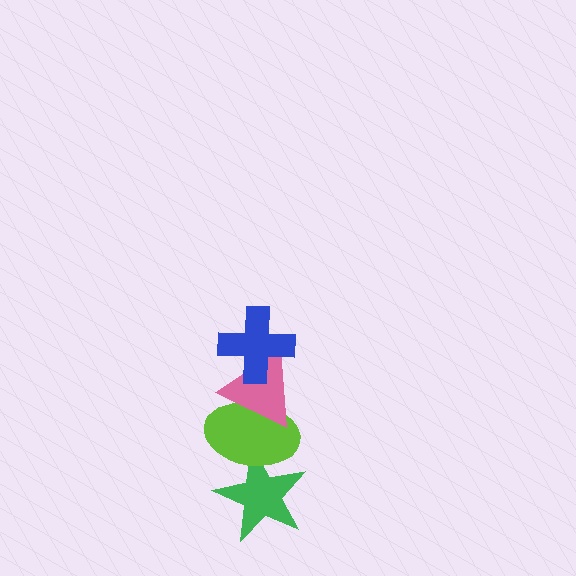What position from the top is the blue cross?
The blue cross is 1st from the top.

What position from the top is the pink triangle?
The pink triangle is 2nd from the top.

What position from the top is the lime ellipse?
The lime ellipse is 3rd from the top.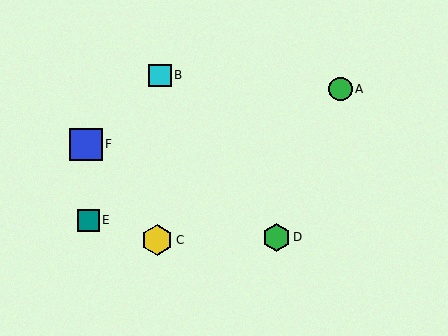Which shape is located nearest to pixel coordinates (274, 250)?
The green hexagon (labeled D) at (276, 237) is nearest to that location.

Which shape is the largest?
The blue square (labeled F) is the largest.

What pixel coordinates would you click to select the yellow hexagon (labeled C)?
Click at (157, 240) to select the yellow hexagon C.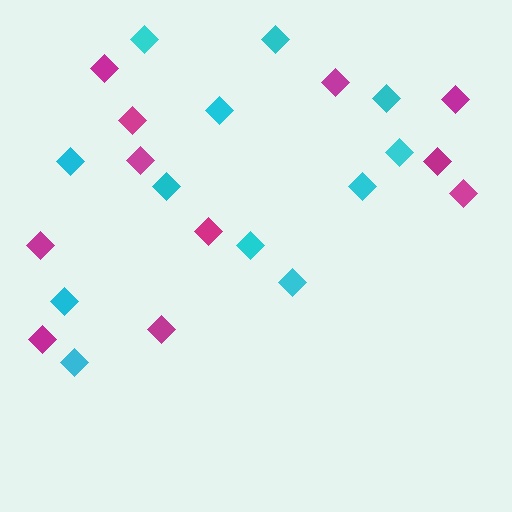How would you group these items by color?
There are 2 groups: one group of cyan diamonds (12) and one group of magenta diamonds (11).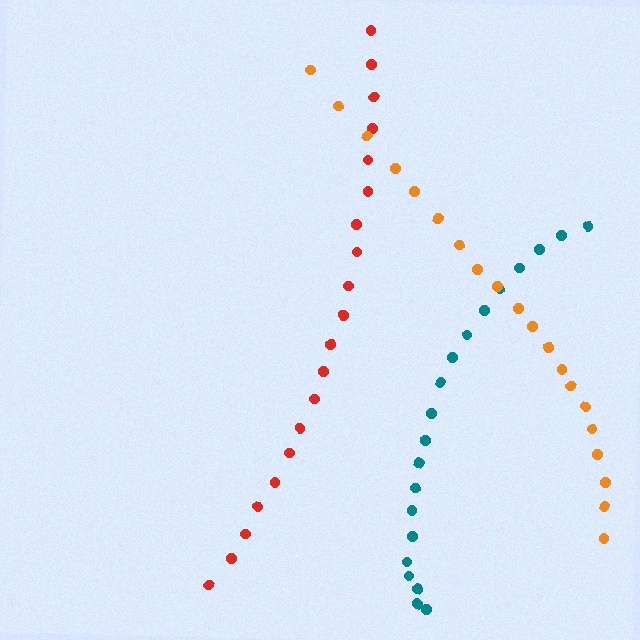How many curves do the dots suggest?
There are 3 distinct paths.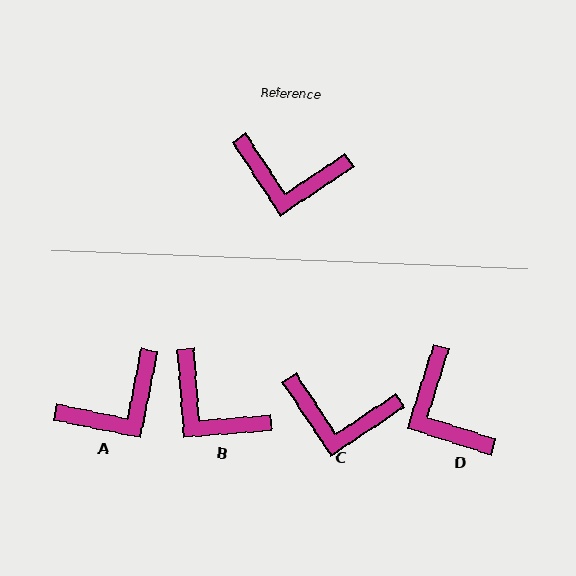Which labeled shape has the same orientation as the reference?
C.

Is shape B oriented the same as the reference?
No, it is off by about 29 degrees.